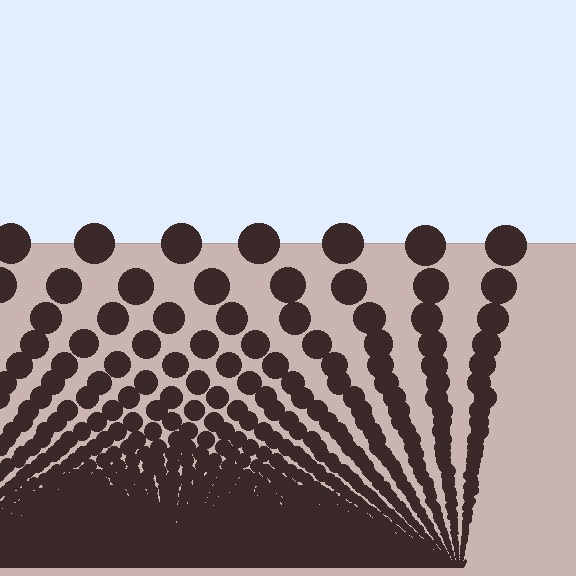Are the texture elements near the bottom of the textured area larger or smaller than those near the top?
Smaller. The gradient is inverted — elements near the bottom are smaller and denser.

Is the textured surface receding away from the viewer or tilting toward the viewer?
The surface appears to tilt toward the viewer. Texture elements get larger and sparser toward the top.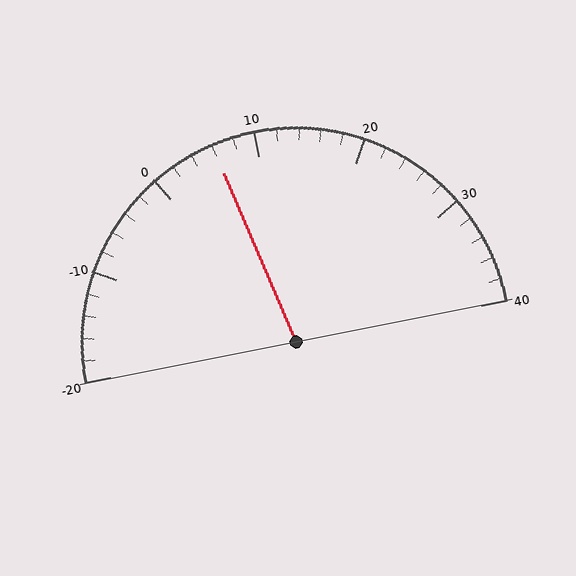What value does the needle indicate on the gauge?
The needle indicates approximately 6.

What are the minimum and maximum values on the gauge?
The gauge ranges from -20 to 40.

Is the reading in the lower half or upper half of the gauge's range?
The reading is in the lower half of the range (-20 to 40).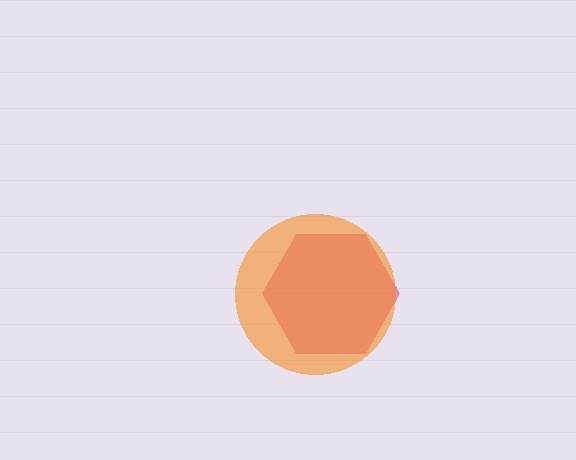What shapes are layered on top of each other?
The layered shapes are: a magenta hexagon, an orange circle.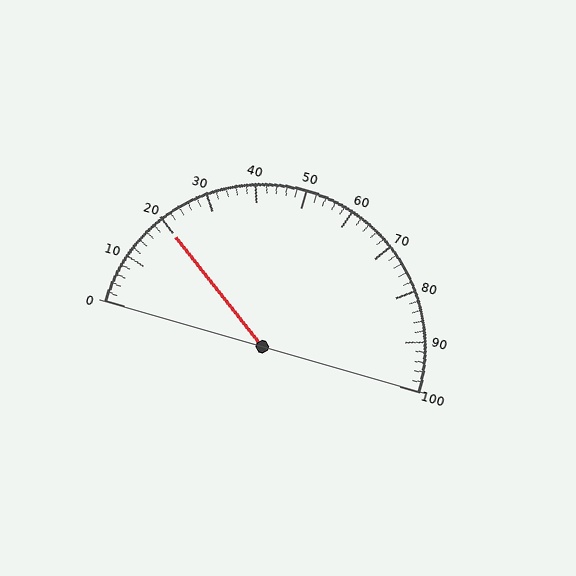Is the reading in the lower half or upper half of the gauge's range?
The reading is in the lower half of the range (0 to 100).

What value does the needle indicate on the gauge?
The needle indicates approximately 20.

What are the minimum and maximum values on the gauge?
The gauge ranges from 0 to 100.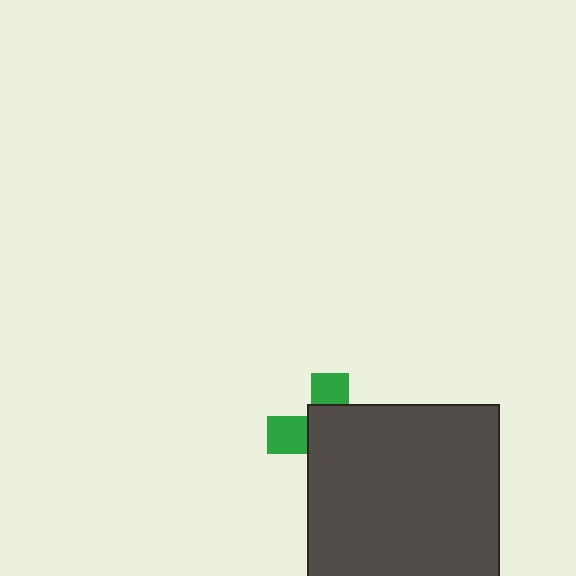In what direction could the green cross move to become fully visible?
The green cross could move toward the upper-left. That would shift it out from behind the dark gray rectangle entirely.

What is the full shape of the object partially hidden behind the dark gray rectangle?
The partially hidden object is a green cross.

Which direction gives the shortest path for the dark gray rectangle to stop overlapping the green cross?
Moving toward the lower-right gives the shortest separation.